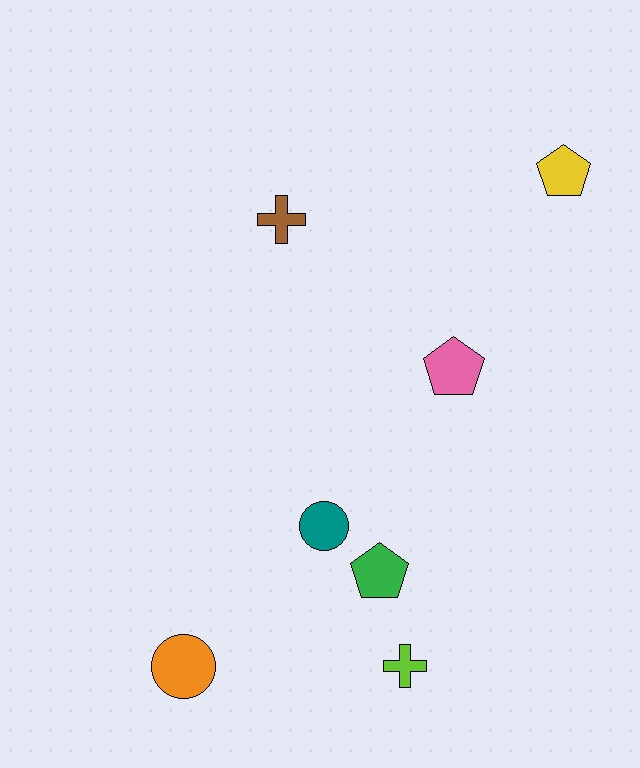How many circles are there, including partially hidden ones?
There are 2 circles.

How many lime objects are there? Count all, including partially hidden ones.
There is 1 lime object.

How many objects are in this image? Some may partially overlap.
There are 7 objects.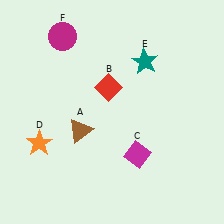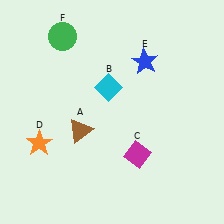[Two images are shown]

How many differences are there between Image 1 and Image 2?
There are 3 differences between the two images.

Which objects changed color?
B changed from red to cyan. E changed from teal to blue. F changed from magenta to green.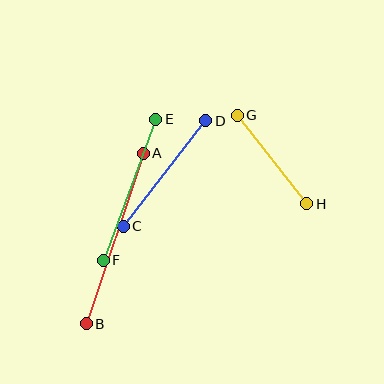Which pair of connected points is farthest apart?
Points A and B are farthest apart.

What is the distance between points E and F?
The distance is approximately 151 pixels.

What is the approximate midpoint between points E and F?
The midpoint is at approximately (130, 190) pixels.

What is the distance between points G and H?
The distance is approximately 112 pixels.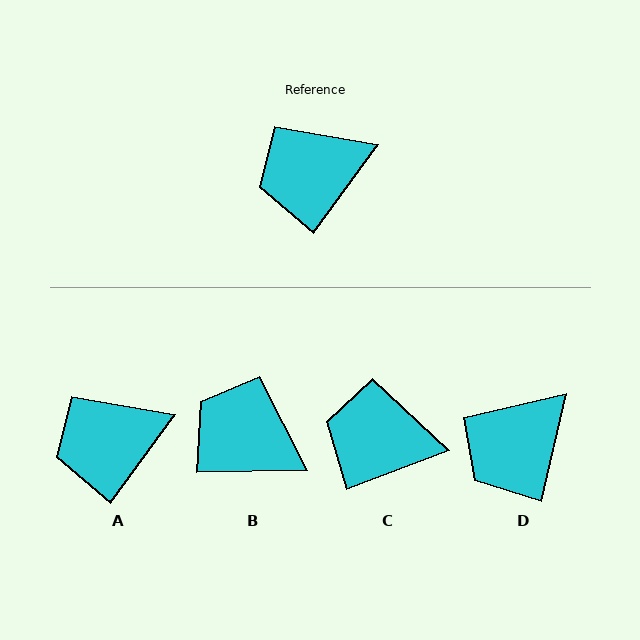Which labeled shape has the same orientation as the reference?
A.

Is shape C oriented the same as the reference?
No, it is off by about 34 degrees.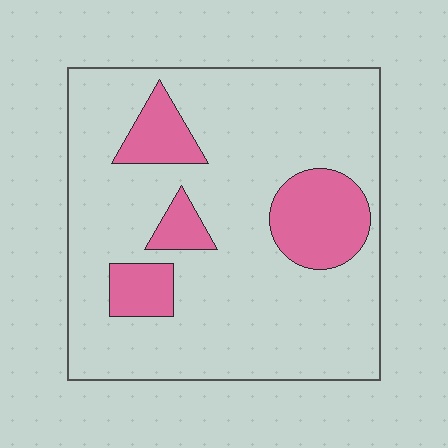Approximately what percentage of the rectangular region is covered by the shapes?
Approximately 20%.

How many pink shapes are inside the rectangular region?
4.